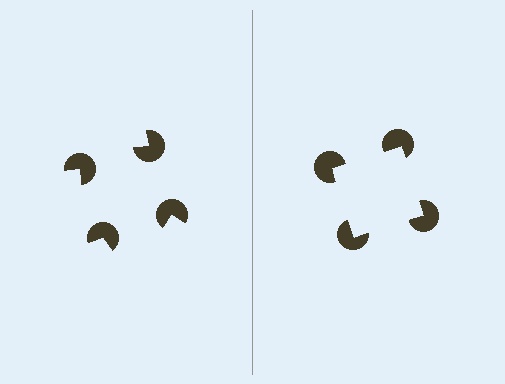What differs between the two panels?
The pac-man discs are positioned identically on both sides; only the wedge orientations differ. On the right they align to a square; on the left they are misaligned.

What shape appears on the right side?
An illusory square.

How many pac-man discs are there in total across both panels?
8 — 4 on each side.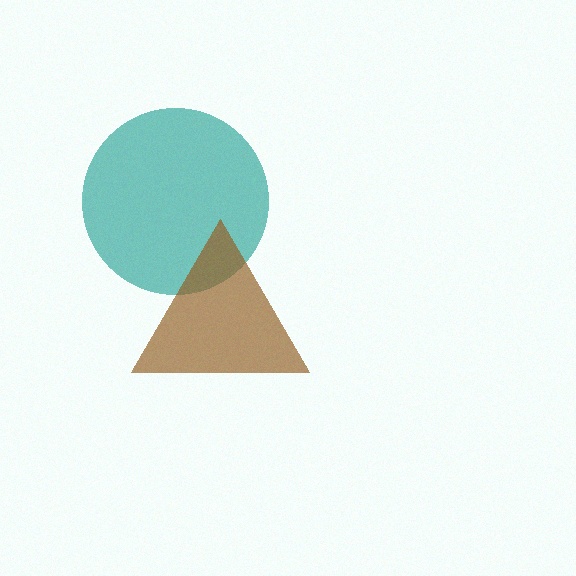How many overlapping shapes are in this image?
There are 2 overlapping shapes in the image.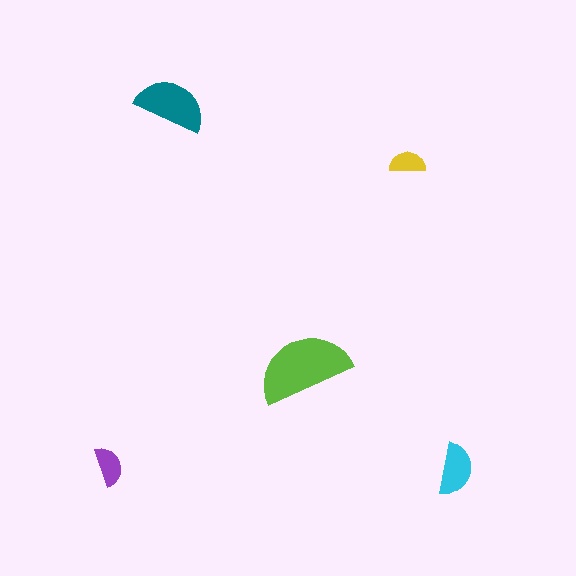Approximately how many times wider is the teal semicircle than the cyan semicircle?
About 1.5 times wider.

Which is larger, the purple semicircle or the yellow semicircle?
The purple one.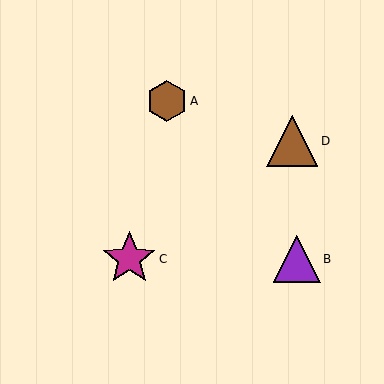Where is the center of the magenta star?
The center of the magenta star is at (129, 259).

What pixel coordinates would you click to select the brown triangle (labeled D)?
Click at (292, 141) to select the brown triangle D.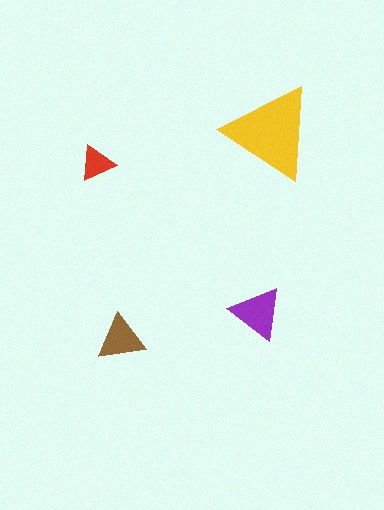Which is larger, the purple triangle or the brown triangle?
The purple one.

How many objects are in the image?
There are 4 objects in the image.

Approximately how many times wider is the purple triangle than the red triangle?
About 1.5 times wider.